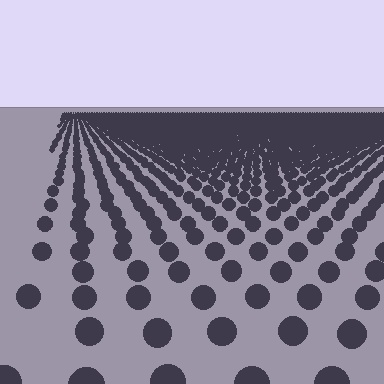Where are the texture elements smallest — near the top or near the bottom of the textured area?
Near the top.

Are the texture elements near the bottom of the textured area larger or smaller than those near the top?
Larger. Near the bottom, elements are closer to the viewer and appear at a bigger on-screen size.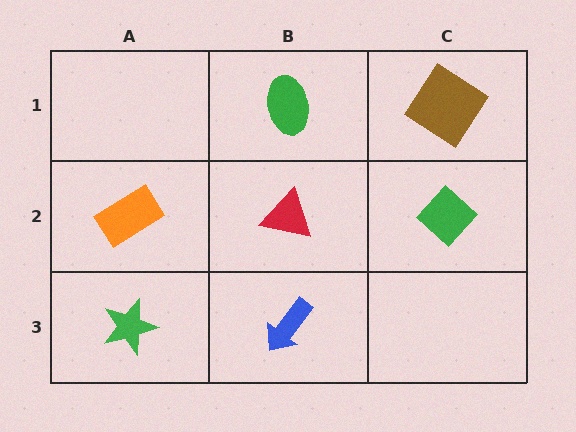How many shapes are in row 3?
2 shapes.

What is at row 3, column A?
A green star.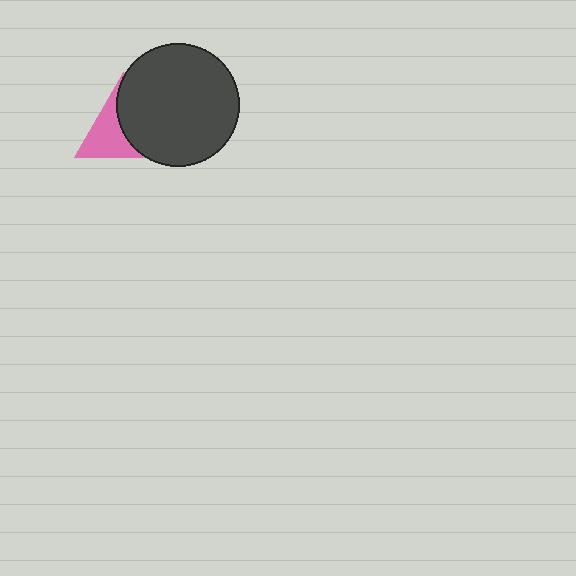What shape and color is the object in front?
The object in front is a dark gray circle.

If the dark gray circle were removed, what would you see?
You would see the complete pink triangle.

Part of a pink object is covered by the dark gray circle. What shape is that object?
It is a triangle.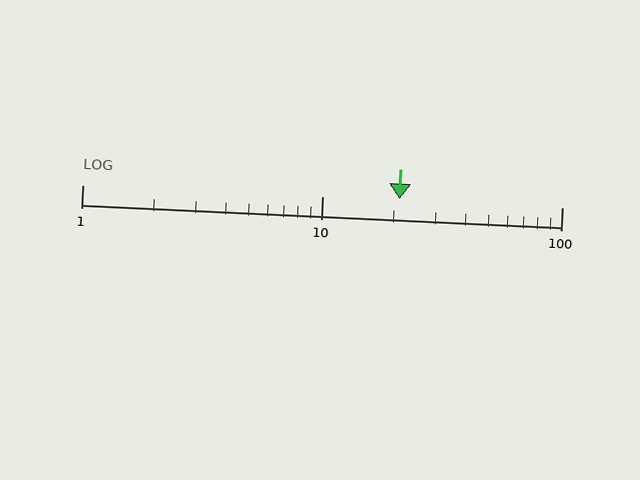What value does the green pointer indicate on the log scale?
The pointer indicates approximately 21.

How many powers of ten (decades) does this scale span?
The scale spans 2 decades, from 1 to 100.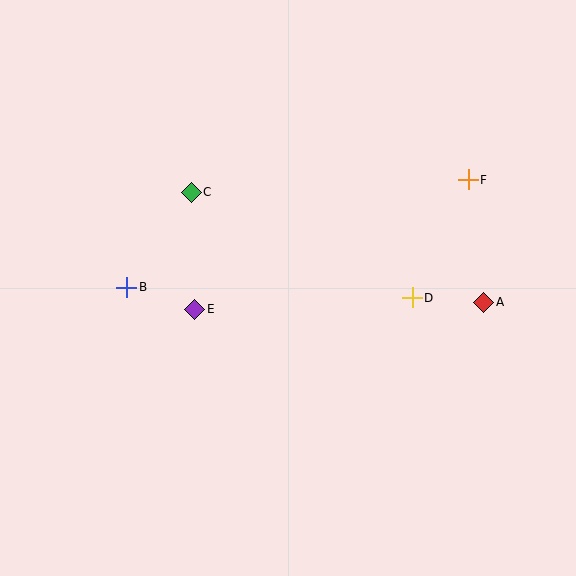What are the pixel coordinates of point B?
Point B is at (127, 287).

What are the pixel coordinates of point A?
Point A is at (484, 302).